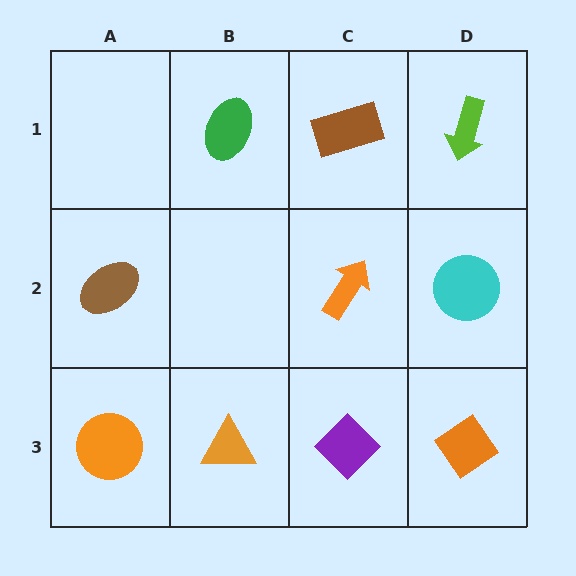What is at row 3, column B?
An orange triangle.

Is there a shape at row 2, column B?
No, that cell is empty.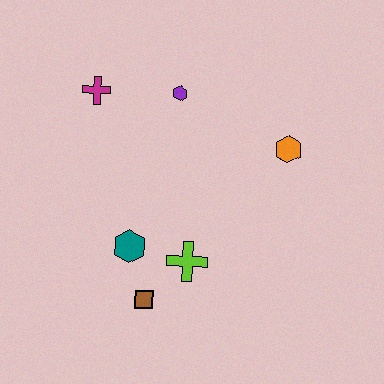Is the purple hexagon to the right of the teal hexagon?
Yes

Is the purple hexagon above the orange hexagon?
Yes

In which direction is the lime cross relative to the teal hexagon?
The lime cross is to the right of the teal hexagon.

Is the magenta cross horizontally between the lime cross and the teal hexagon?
No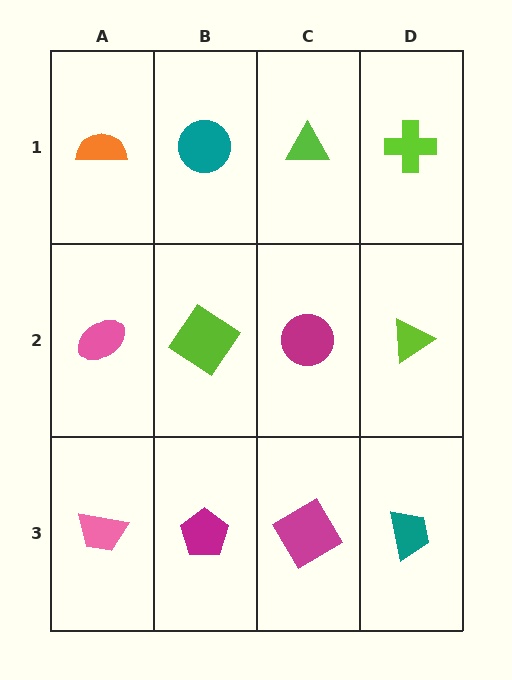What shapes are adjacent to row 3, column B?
A lime diamond (row 2, column B), a pink trapezoid (row 3, column A), a magenta diamond (row 3, column C).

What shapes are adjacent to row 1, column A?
A pink ellipse (row 2, column A), a teal circle (row 1, column B).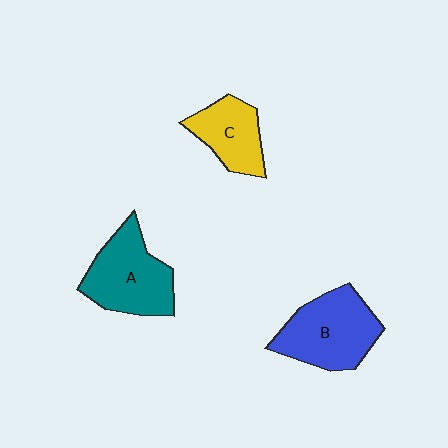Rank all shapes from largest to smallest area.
From largest to smallest: B (blue), A (teal), C (yellow).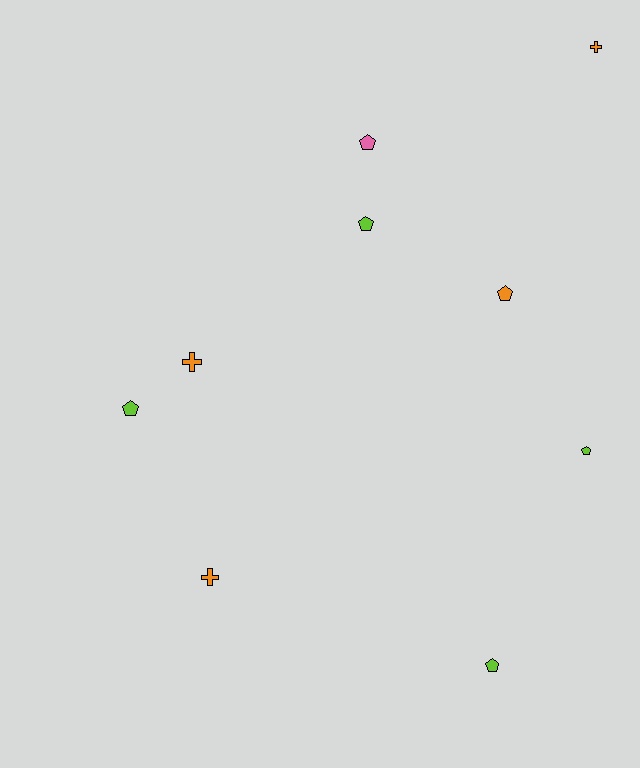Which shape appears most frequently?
Pentagon, with 6 objects.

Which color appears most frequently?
Orange, with 4 objects.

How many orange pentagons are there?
There is 1 orange pentagon.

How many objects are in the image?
There are 9 objects.